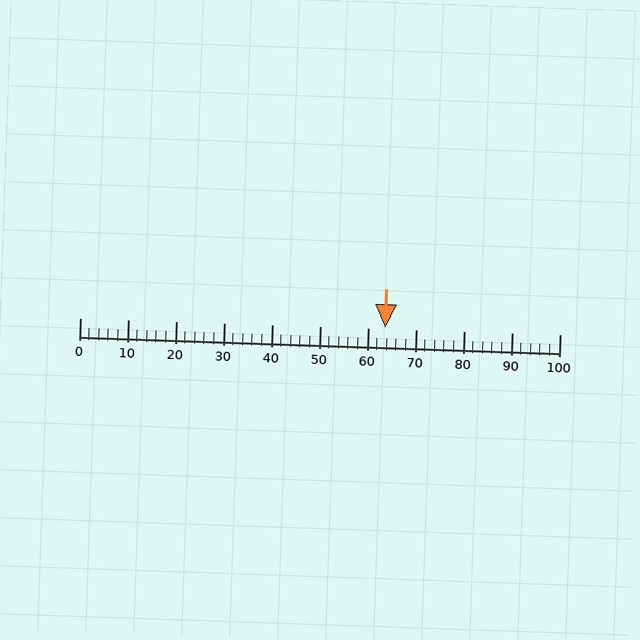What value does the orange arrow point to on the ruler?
The orange arrow points to approximately 64.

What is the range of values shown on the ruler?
The ruler shows values from 0 to 100.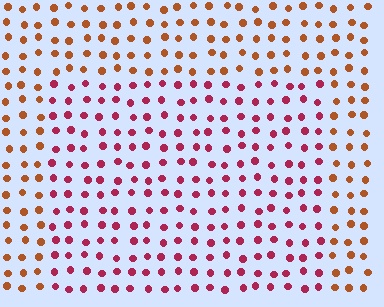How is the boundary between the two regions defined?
The boundary is defined purely by a slight shift in hue (about 41 degrees). Spacing, size, and orientation are identical on both sides.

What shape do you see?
I see a rectangle.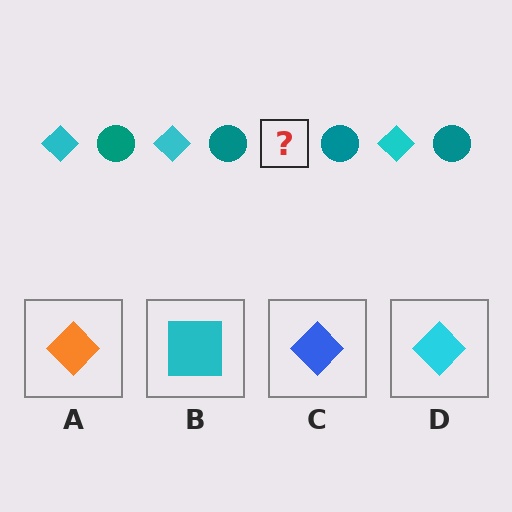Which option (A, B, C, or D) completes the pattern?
D.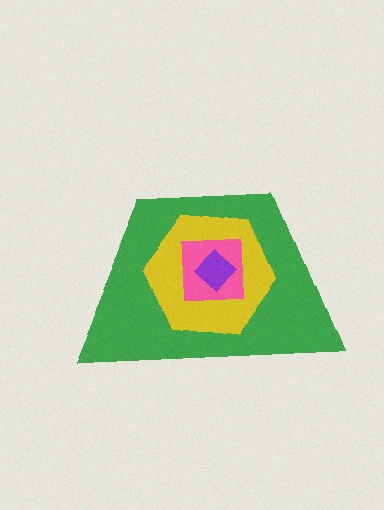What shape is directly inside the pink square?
The purple diamond.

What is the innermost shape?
The purple diamond.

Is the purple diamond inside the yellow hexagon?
Yes.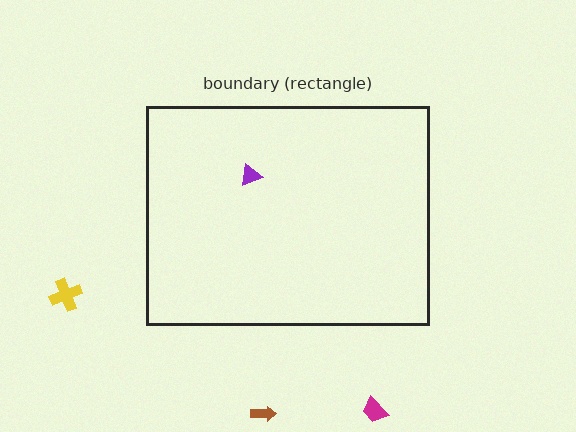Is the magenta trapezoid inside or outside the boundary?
Outside.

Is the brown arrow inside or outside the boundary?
Outside.